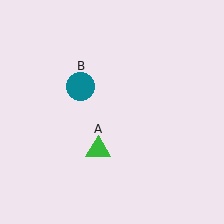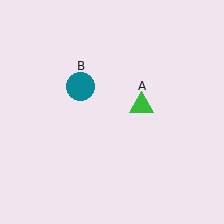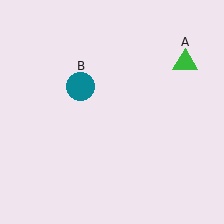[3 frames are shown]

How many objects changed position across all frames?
1 object changed position: green triangle (object A).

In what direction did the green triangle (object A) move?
The green triangle (object A) moved up and to the right.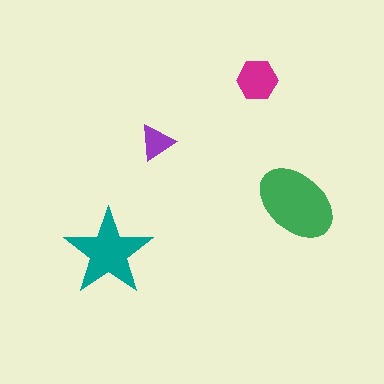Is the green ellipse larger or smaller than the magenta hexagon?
Larger.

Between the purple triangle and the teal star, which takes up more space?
The teal star.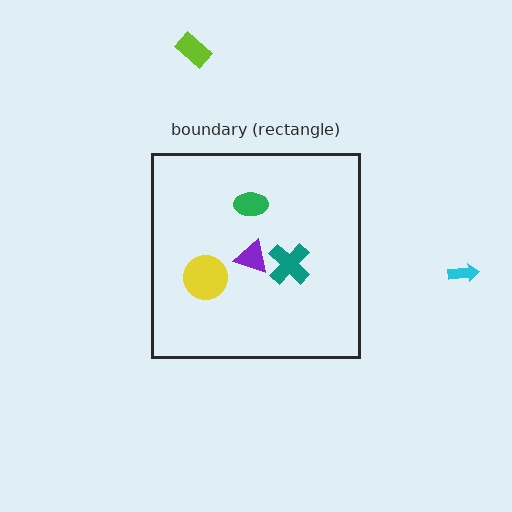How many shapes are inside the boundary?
4 inside, 2 outside.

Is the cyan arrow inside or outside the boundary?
Outside.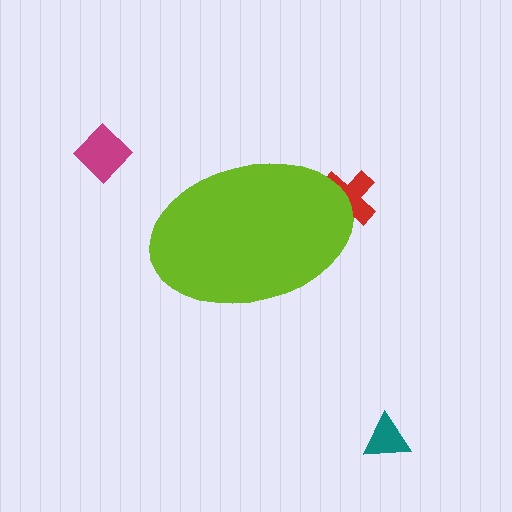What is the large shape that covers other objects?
A lime ellipse.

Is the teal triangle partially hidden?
No, the teal triangle is fully visible.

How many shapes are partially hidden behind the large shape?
1 shape is partially hidden.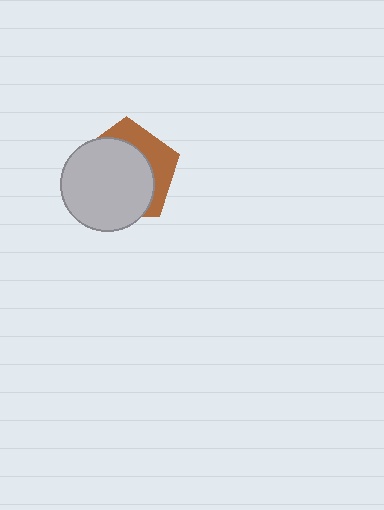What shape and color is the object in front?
The object in front is a light gray circle.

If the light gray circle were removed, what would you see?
You would see the complete brown pentagon.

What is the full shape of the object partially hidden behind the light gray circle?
The partially hidden object is a brown pentagon.